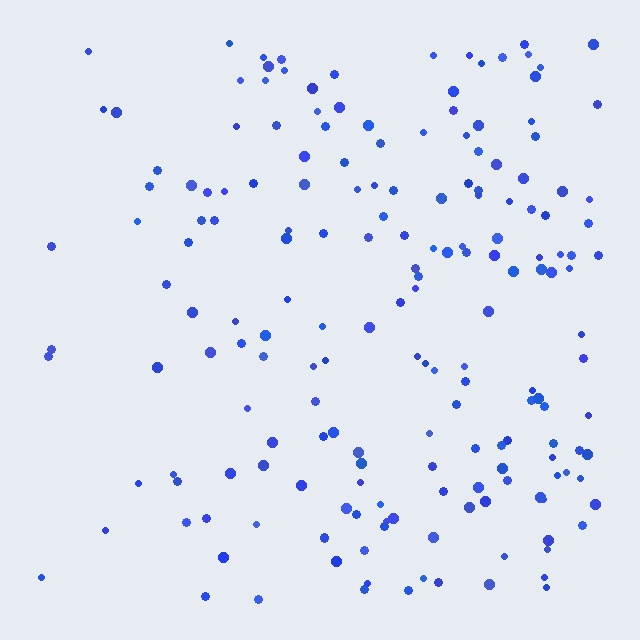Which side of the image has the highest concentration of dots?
The right.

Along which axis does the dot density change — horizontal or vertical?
Horizontal.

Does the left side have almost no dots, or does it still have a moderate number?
Still a moderate number, just noticeably fewer than the right.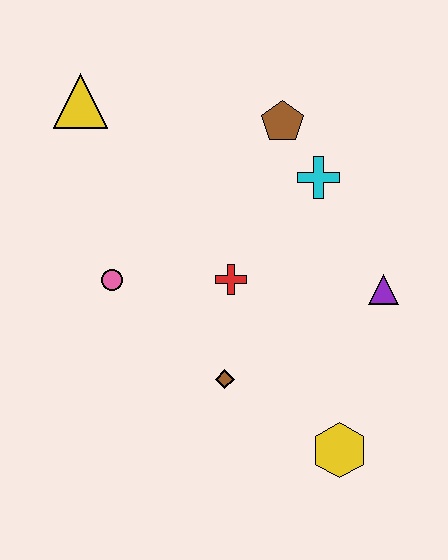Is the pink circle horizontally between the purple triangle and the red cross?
No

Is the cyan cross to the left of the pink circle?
No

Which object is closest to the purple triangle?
The cyan cross is closest to the purple triangle.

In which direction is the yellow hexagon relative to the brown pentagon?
The yellow hexagon is below the brown pentagon.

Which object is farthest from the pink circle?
The yellow hexagon is farthest from the pink circle.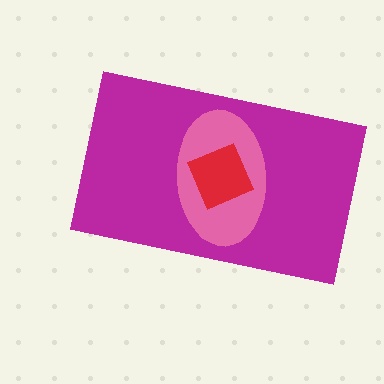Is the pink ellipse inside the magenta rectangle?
Yes.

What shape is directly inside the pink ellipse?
The red diamond.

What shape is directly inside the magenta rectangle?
The pink ellipse.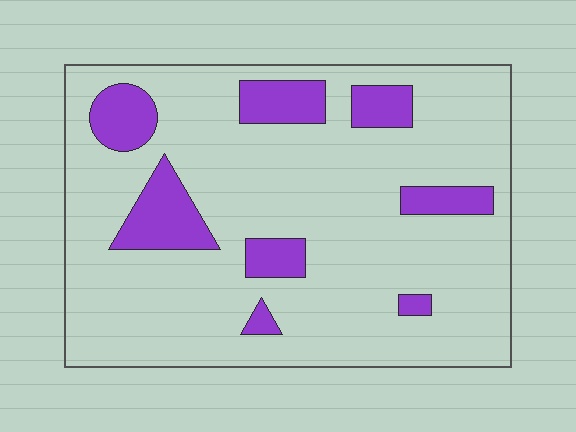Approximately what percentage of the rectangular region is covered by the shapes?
Approximately 15%.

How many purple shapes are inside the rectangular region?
8.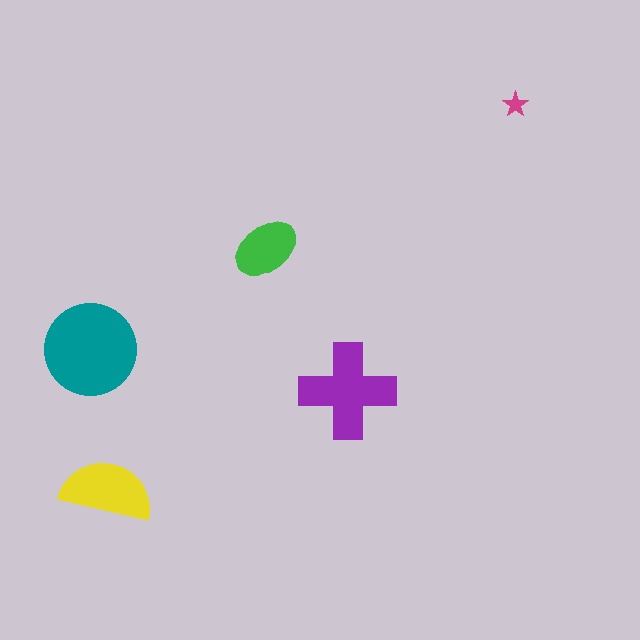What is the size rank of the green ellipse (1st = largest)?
4th.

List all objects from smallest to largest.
The magenta star, the green ellipse, the yellow semicircle, the purple cross, the teal circle.